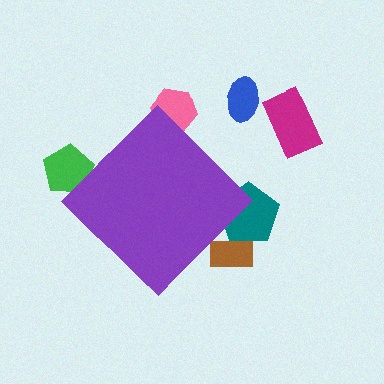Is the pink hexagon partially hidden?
Yes, the pink hexagon is partially hidden behind the purple diamond.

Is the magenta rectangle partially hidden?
No, the magenta rectangle is fully visible.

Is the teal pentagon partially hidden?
Yes, the teal pentagon is partially hidden behind the purple diamond.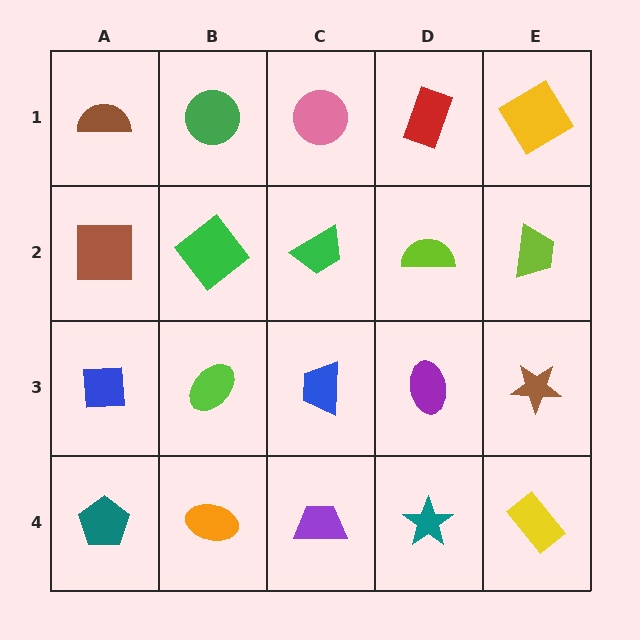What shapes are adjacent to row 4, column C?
A blue trapezoid (row 3, column C), an orange ellipse (row 4, column B), a teal star (row 4, column D).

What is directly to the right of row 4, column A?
An orange ellipse.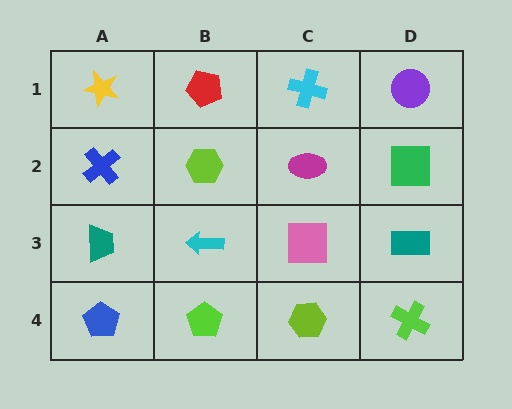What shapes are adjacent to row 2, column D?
A purple circle (row 1, column D), a teal rectangle (row 3, column D), a magenta ellipse (row 2, column C).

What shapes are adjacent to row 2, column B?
A red pentagon (row 1, column B), a cyan arrow (row 3, column B), a blue cross (row 2, column A), a magenta ellipse (row 2, column C).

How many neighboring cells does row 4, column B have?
3.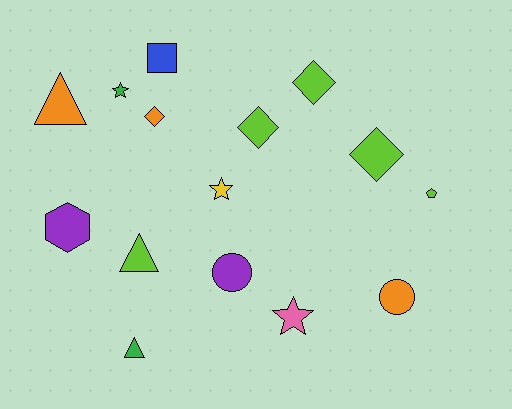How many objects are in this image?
There are 15 objects.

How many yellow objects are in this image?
There is 1 yellow object.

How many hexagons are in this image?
There is 1 hexagon.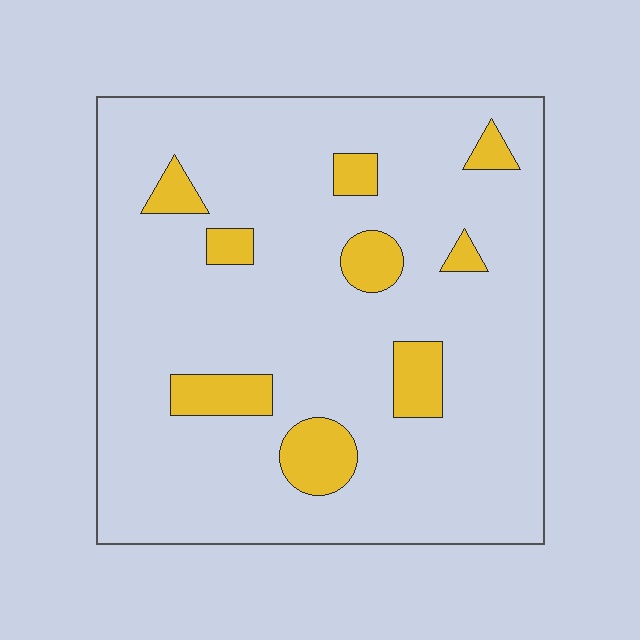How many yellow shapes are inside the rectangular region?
9.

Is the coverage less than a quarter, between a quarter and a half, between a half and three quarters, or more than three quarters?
Less than a quarter.